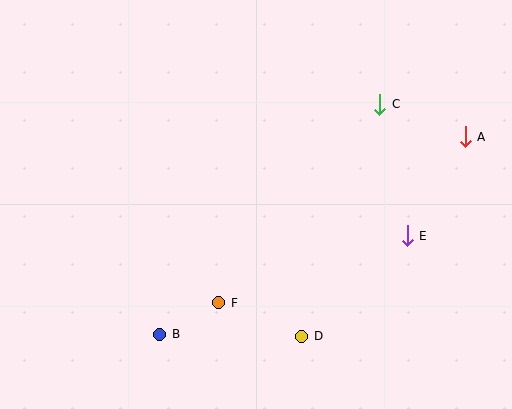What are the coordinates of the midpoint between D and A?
The midpoint between D and A is at (384, 236).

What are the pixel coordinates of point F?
Point F is at (218, 303).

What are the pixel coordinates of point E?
Point E is at (407, 236).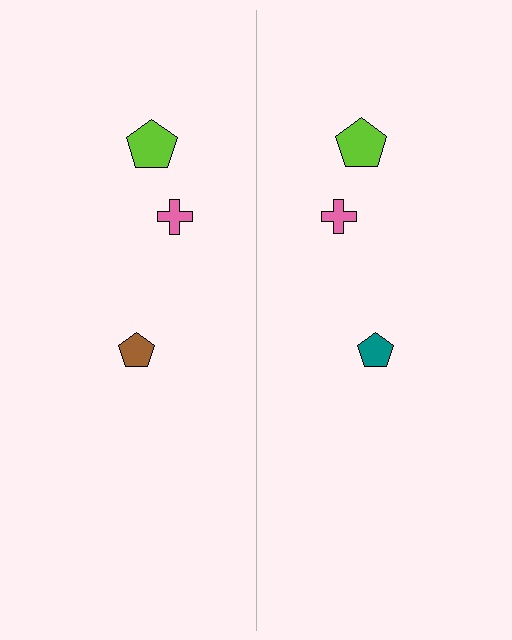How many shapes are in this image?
There are 6 shapes in this image.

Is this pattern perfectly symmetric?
No, the pattern is not perfectly symmetric. The teal pentagon on the right side breaks the symmetry — its mirror counterpart is brown.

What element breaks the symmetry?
The teal pentagon on the right side breaks the symmetry — its mirror counterpart is brown.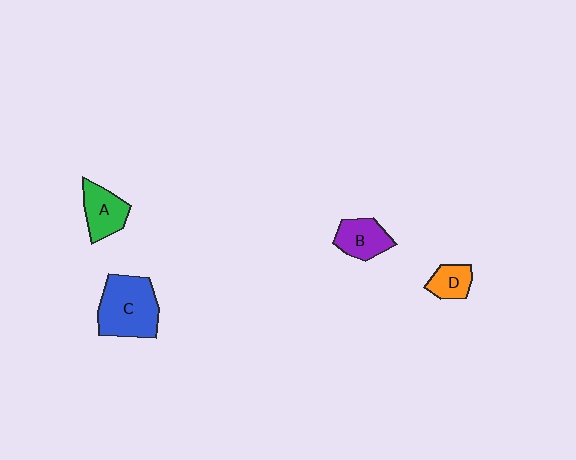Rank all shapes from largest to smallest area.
From largest to smallest: C (blue), A (green), B (purple), D (orange).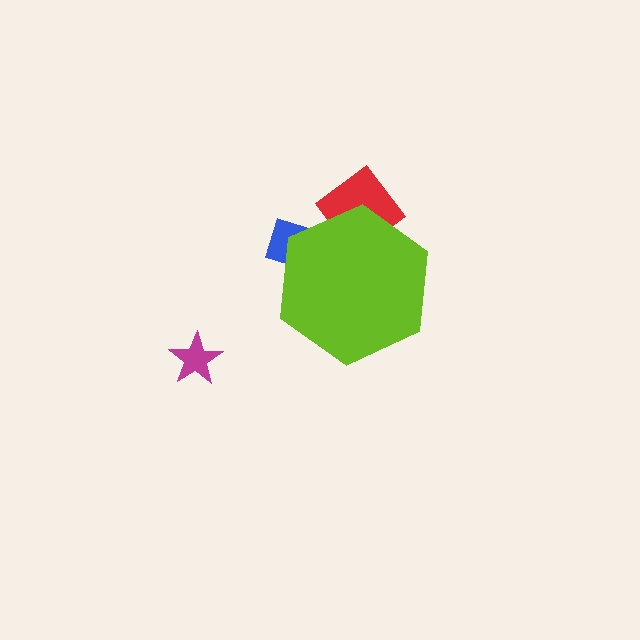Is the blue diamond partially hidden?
Yes, the blue diamond is partially hidden behind the lime hexagon.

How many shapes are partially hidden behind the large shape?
3 shapes are partially hidden.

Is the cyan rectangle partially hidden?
Yes, the cyan rectangle is partially hidden behind the lime hexagon.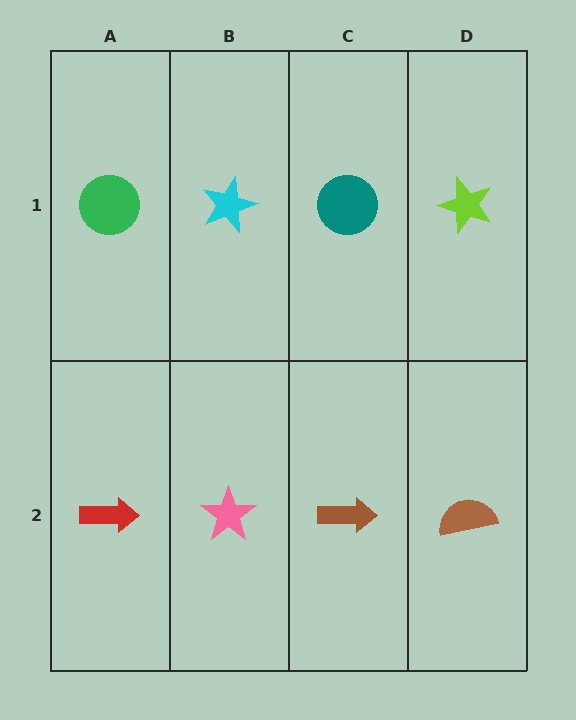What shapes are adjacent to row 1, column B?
A pink star (row 2, column B), a green circle (row 1, column A), a teal circle (row 1, column C).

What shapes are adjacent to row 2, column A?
A green circle (row 1, column A), a pink star (row 2, column B).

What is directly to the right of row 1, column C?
A lime star.